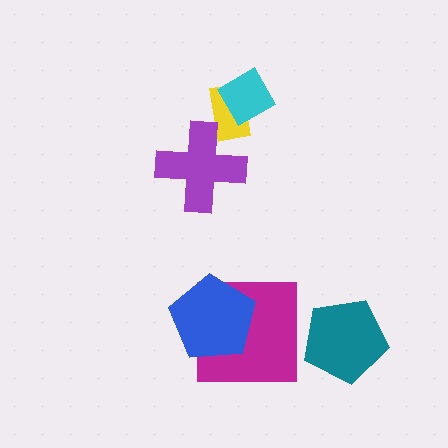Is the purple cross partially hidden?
No, no other shape covers it.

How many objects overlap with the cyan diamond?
1 object overlaps with the cyan diamond.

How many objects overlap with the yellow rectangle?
2 objects overlap with the yellow rectangle.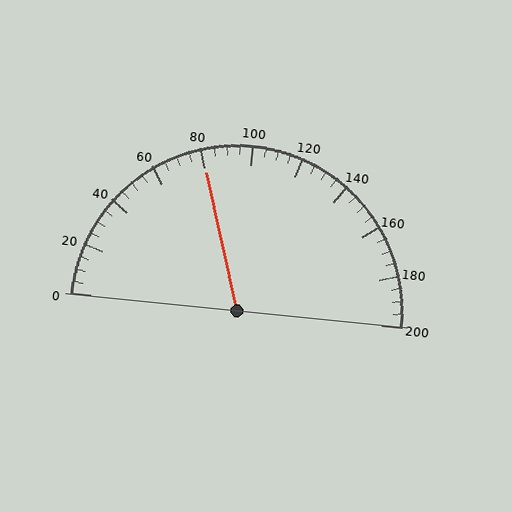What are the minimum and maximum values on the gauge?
The gauge ranges from 0 to 200.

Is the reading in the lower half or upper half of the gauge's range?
The reading is in the lower half of the range (0 to 200).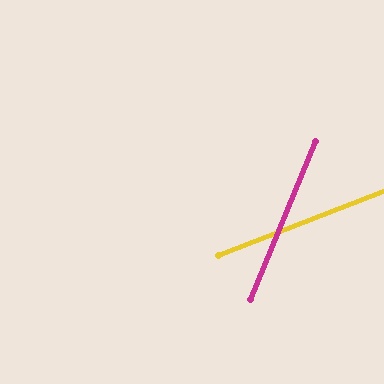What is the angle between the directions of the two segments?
Approximately 46 degrees.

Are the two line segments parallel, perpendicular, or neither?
Neither parallel nor perpendicular — they differ by about 46°.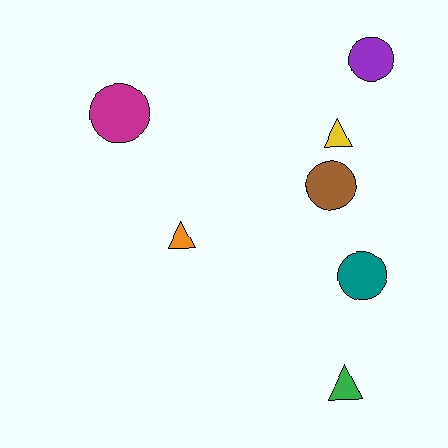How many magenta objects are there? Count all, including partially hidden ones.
There is 1 magenta object.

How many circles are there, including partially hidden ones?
There are 4 circles.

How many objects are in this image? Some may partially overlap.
There are 7 objects.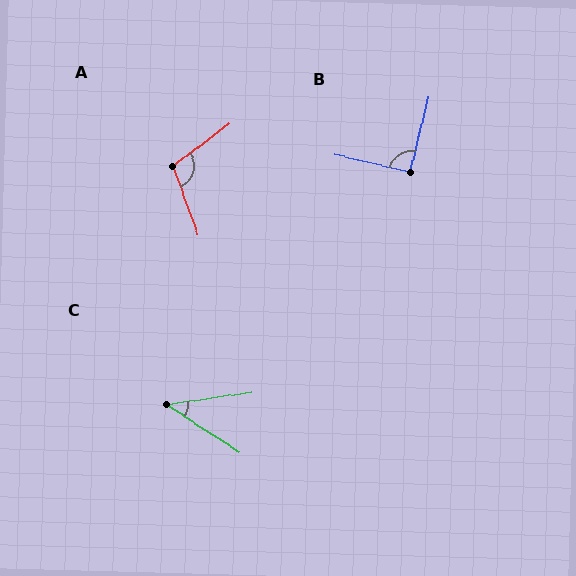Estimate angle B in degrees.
Approximately 91 degrees.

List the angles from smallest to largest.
C (41°), B (91°), A (106°).